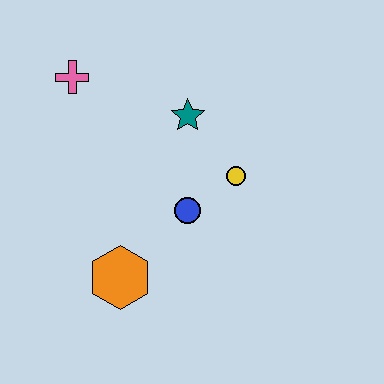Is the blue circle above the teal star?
No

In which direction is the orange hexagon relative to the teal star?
The orange hexagon is below the teal star.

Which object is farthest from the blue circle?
The pink cross is farthest from the blue circle.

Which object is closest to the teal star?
The yellow circle is closest to the teal star.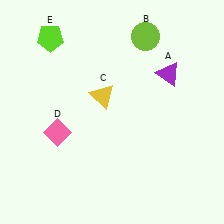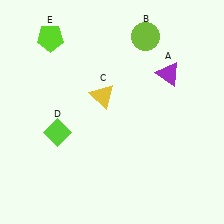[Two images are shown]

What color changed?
The diamond (D) changed from pink in Image 1 to lime in Image 2.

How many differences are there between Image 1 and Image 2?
There is 1 difference between the two images.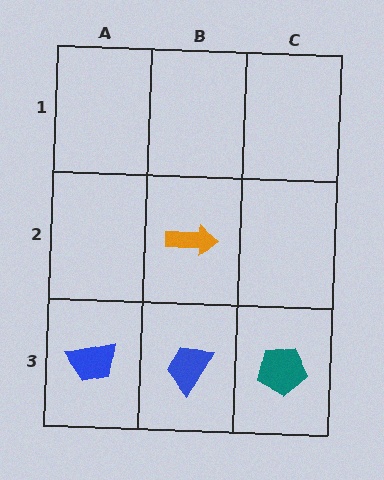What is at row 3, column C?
A teal pentagon.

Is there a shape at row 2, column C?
No, that cell is empty.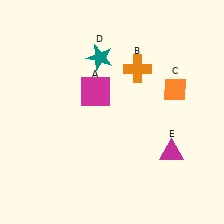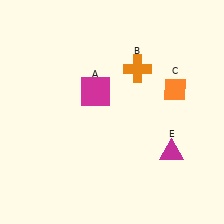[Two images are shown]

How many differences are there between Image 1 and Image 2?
There is 1 difference between the two images.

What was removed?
The teal star (D) was removed in Image 2.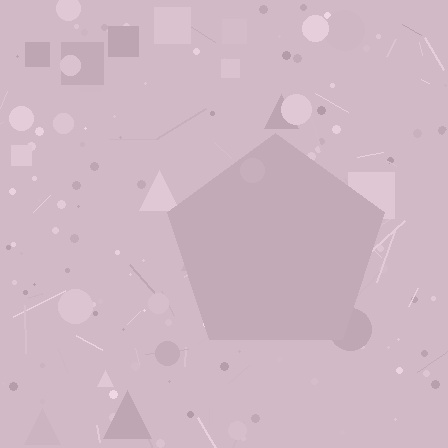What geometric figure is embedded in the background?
A pentagon is embedded in the background.